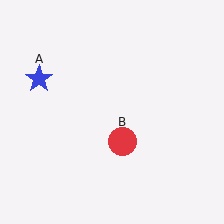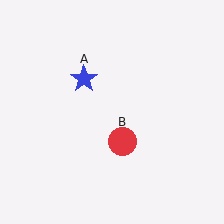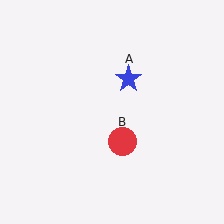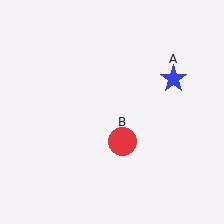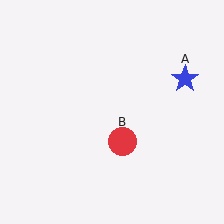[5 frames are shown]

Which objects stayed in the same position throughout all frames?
Red circle (object B) remained stationary.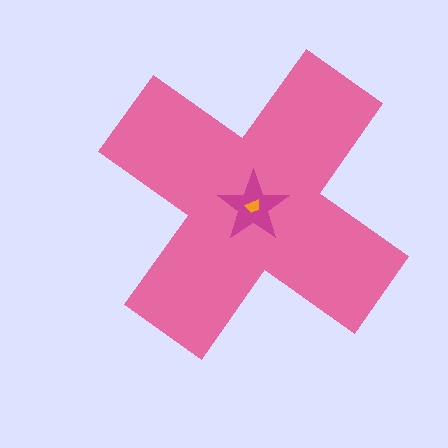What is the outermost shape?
The pink cross.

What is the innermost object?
The orange trapezoid.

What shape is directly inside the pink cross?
The magenta star.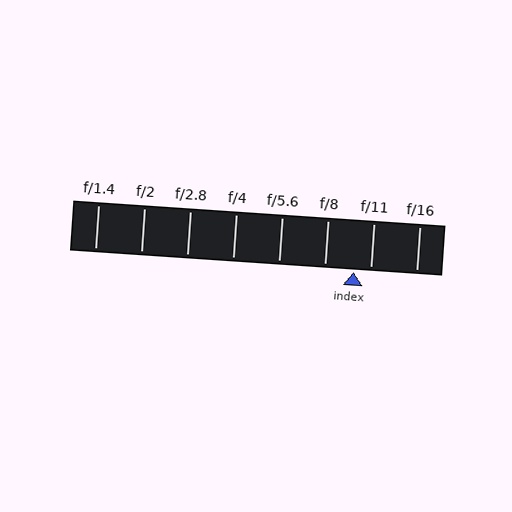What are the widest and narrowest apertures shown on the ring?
The widest aperture shown is f/1.4 and the narrowest is f/16.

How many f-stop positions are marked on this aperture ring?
There are 8 f-stop positions marked.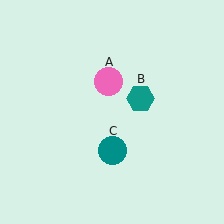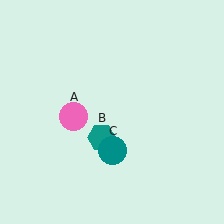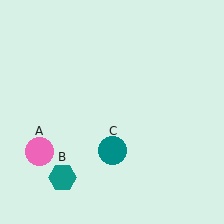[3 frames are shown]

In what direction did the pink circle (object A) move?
The pink circle (object A) moved down and to the left.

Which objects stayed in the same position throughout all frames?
Teal circle (object C) remained stationary.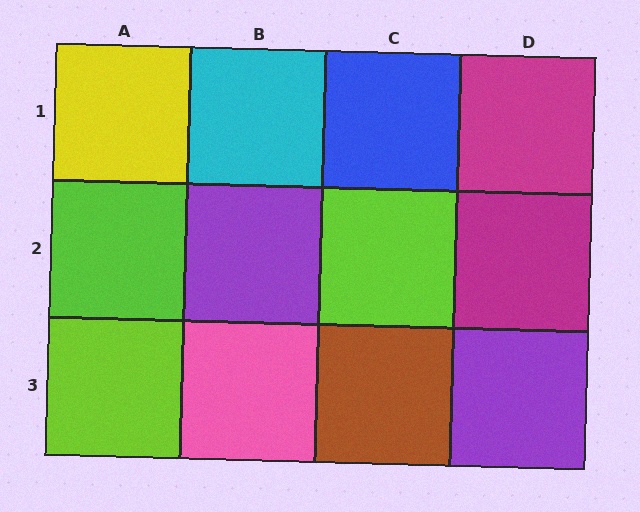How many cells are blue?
1 cell is blue.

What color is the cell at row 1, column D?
Magenta.